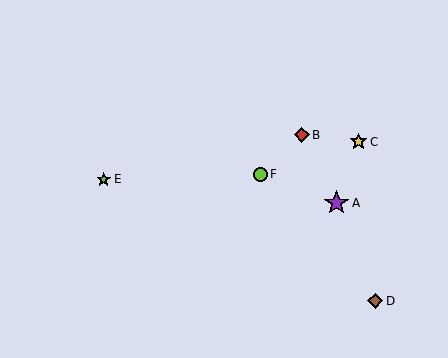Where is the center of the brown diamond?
The center of the brown diamond is at (375, 301).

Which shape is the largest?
The purple star (labeled A) is the largest.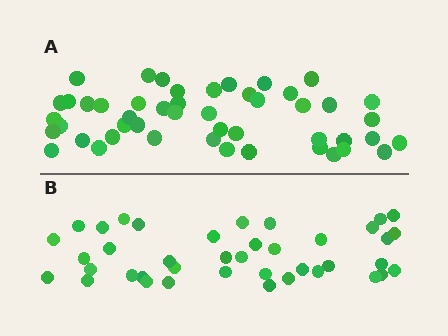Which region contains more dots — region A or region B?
Region A (the top region) has more dots.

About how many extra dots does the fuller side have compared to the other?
Region A has roughly 8 or so more dots than region B.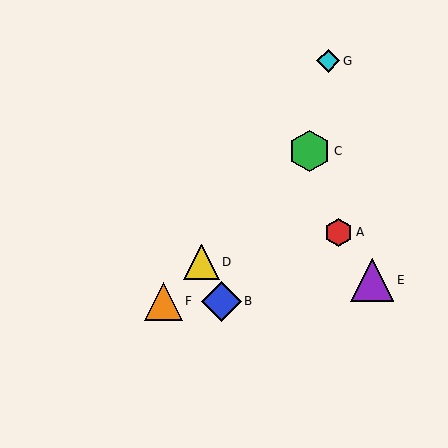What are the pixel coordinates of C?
Object C is at (310, 151).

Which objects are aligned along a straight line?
Objects C, D, F are aligned along a straight line.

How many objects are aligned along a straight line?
3 objects (C, D, F) are aligned along a straight line.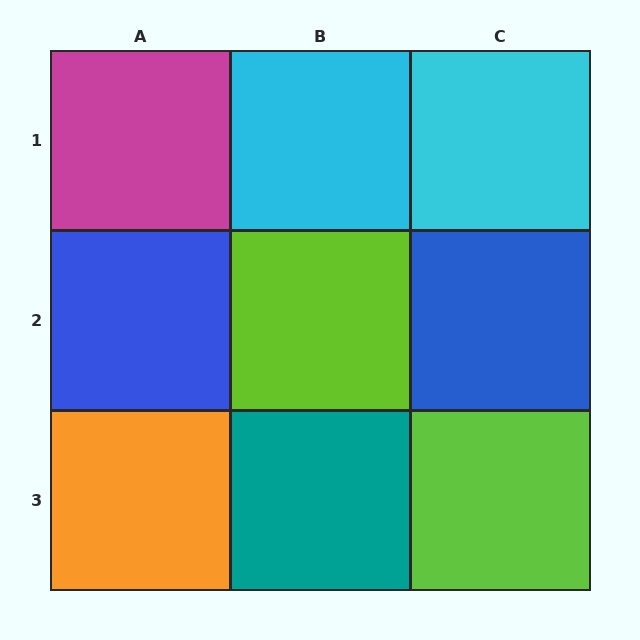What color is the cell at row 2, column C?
Blue.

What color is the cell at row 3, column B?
Teal.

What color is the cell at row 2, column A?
Blue.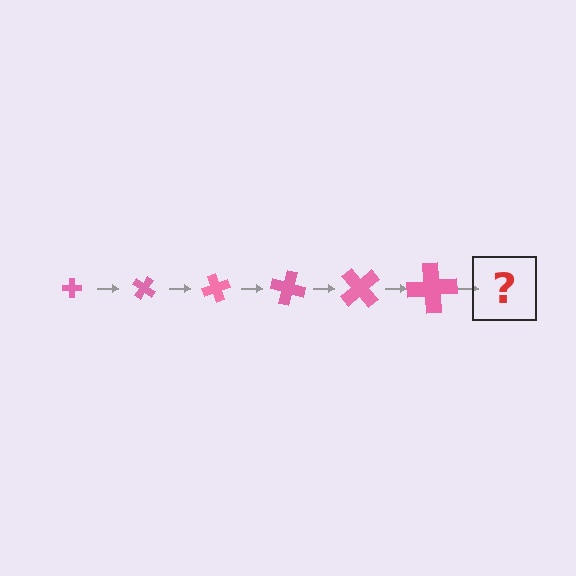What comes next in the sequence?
The next element should be a cross, larger than the previous one and rotated 210 degrees from the start.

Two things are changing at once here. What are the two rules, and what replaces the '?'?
The two rules are that the cross grows larger each step and it rotates 35 degrees each step. The '?' should be a cross, larger than the previous one and rotated 210 degrees from the start.